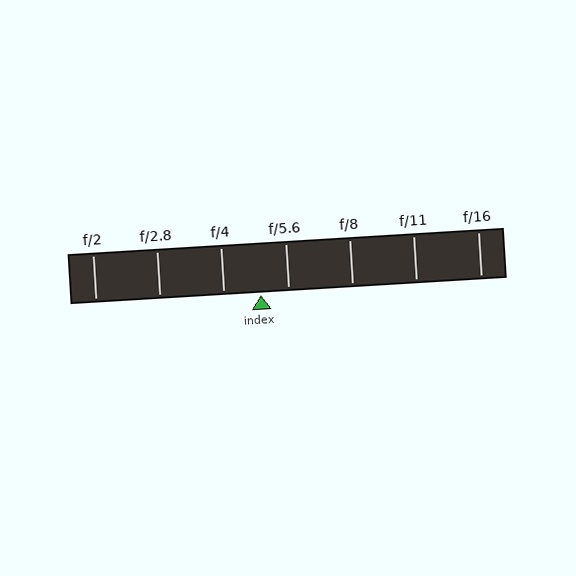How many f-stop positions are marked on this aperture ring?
There are 7 f-stop positions marked.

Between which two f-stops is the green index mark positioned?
The index mark is between f/4 and f/5.6.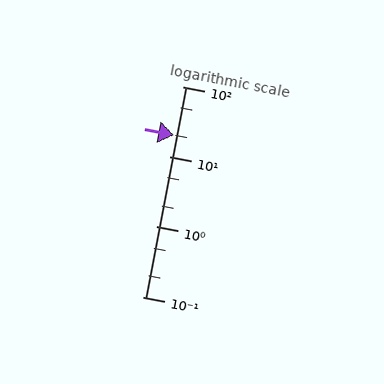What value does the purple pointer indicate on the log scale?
The pointer indicates approximately 20.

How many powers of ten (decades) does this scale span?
The scale spans 3 decades, from 0.1 to 100.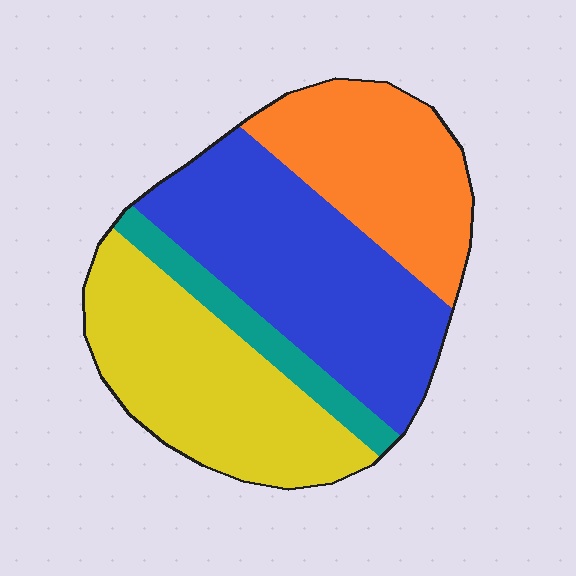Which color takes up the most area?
Blue, at roughly 35%.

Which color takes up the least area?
Teal, at roughly 10%.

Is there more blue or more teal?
Blue.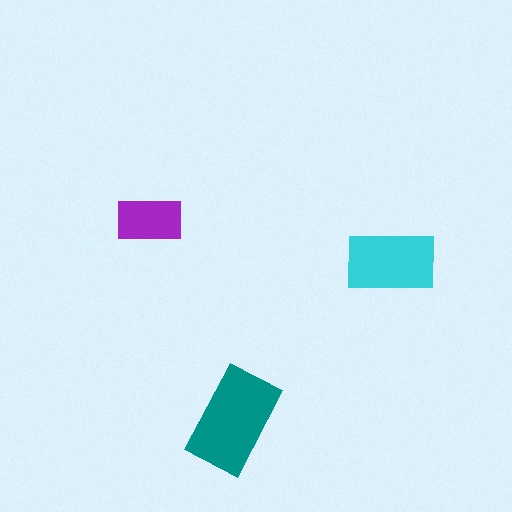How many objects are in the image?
There are 3 objects in the image.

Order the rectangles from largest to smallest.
the teal one, the cyan one, the purple one.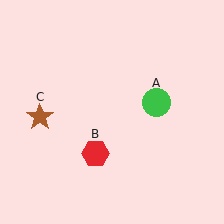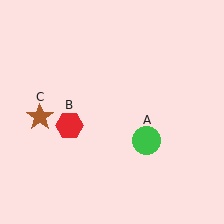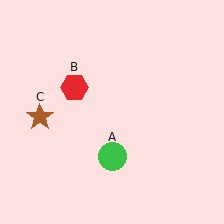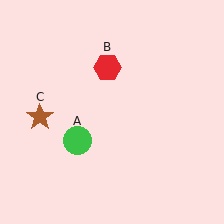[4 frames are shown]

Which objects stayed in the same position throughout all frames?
Brown star (object C) remained stationary.